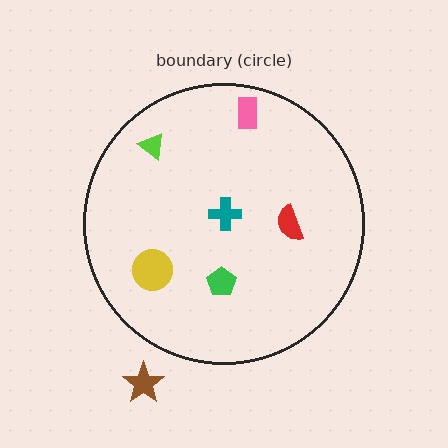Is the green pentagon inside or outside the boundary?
Inside.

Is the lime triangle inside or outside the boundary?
Inside.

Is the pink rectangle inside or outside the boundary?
Inside.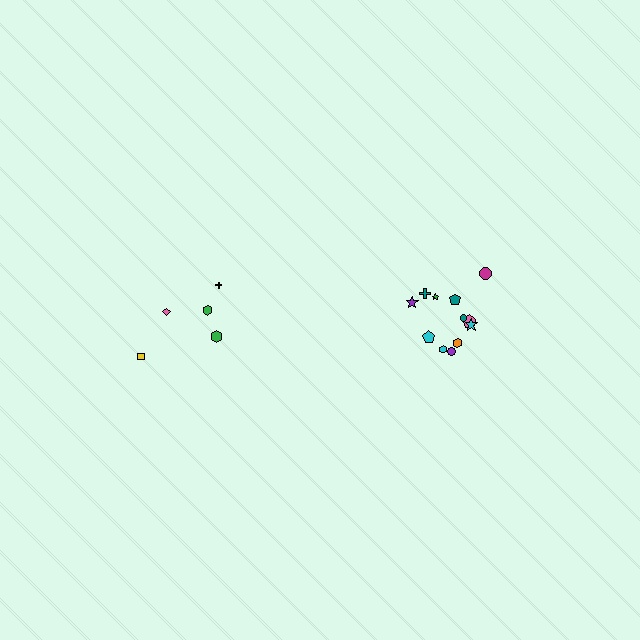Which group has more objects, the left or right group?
The right group.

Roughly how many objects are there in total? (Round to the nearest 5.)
Roughly 15 objects in total.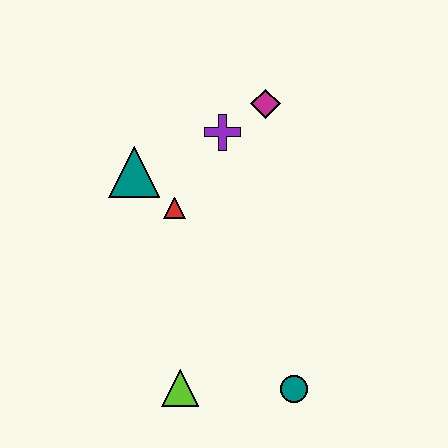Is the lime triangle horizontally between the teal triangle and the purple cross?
Yes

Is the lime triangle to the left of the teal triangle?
No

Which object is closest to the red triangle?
The teal triangle is closest to the red triangle.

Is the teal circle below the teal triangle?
Yes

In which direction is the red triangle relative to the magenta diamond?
The red triangle is below the magenta diamond.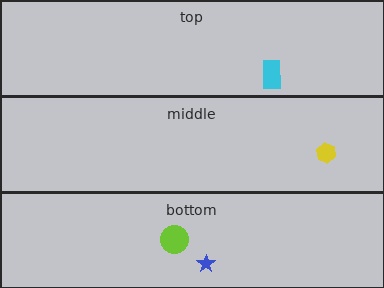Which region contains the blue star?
The bottom region.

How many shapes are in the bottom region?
2.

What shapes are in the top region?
The cyan rectangle.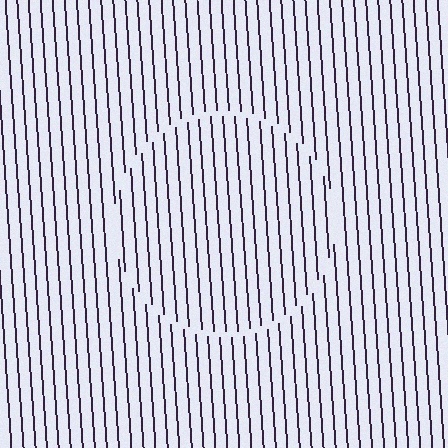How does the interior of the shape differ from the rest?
The interior of the shape contains the same grating, shifted by half a period — the contour is defined by the phase discontinuity where line-ends from the inner and outer gratings abut.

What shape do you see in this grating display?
An illusory circle. The interior of the shape contains the same grating, shifted by half a period — the contour is defined by the phase discontinuity where line-ends from the inner and outer gratings abut.